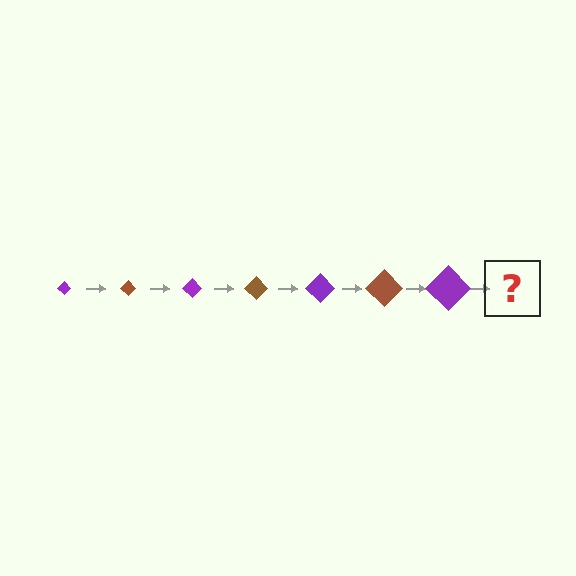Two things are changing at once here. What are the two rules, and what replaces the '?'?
The two rules are that the diamond grows larger each step and the color cycles through purple and brown. The '?' should be a brown diamond, larger than the previous one.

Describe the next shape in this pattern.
It should be a brown diamond, larger than the previous one.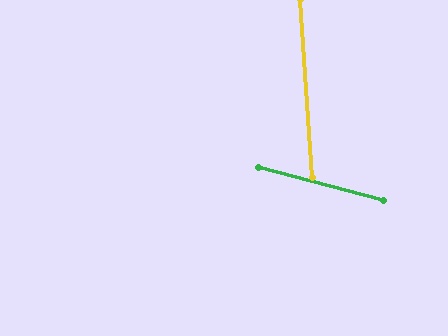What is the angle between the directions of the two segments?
Approximately 72 degrees.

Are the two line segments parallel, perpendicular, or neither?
Neither parallel nor perpendicular — they differ by about 72°.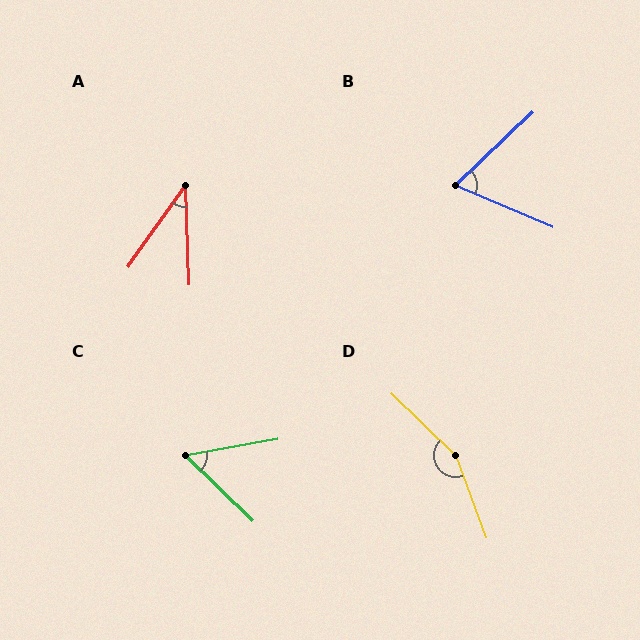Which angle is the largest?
D, at approximately 155 degrees.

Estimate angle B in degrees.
Approximately 66 degrees.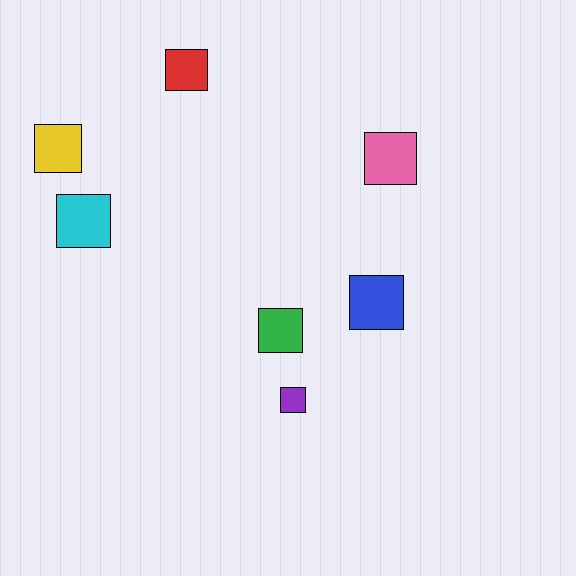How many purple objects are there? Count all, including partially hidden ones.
There is 1 purple object.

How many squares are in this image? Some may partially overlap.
There are 7 squares.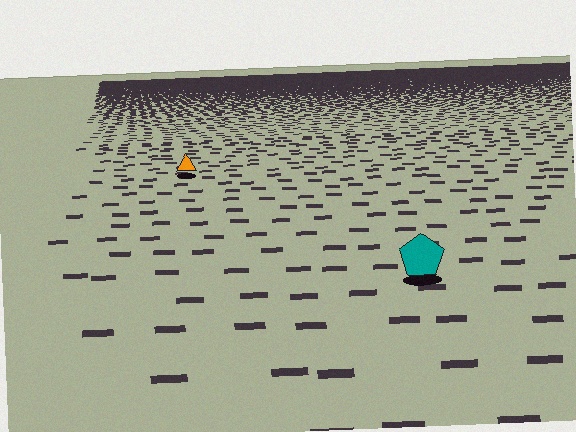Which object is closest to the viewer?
The teal pentagon is closest. The texture marks near it are larger and more spread out.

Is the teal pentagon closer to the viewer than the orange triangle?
Yes. The teal pentagon is closer — you can tell from the texture gradient: the ground texture is coarser near it.